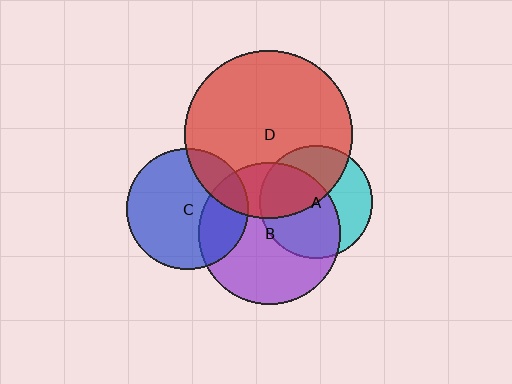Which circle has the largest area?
Circle D (red).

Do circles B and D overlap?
Yes.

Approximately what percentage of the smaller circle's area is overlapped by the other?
Approximately 30%.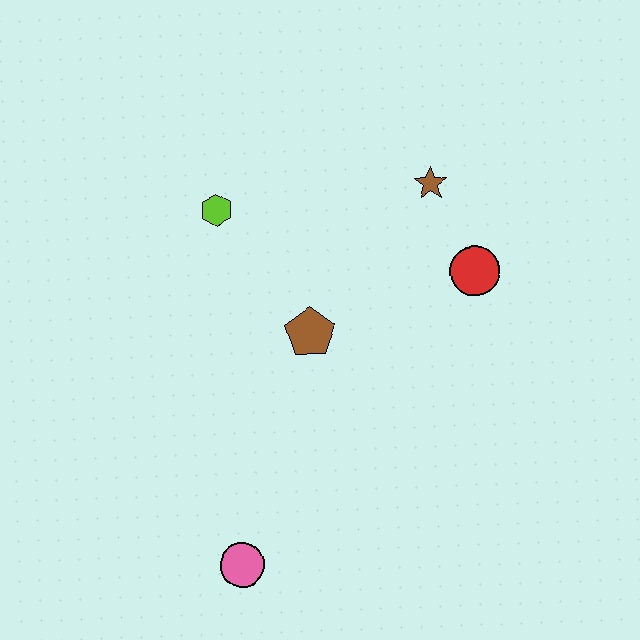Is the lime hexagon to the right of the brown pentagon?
No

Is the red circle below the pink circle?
No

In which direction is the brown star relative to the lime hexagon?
The brown star is to the right of the lime hexagon.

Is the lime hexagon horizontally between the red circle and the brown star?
No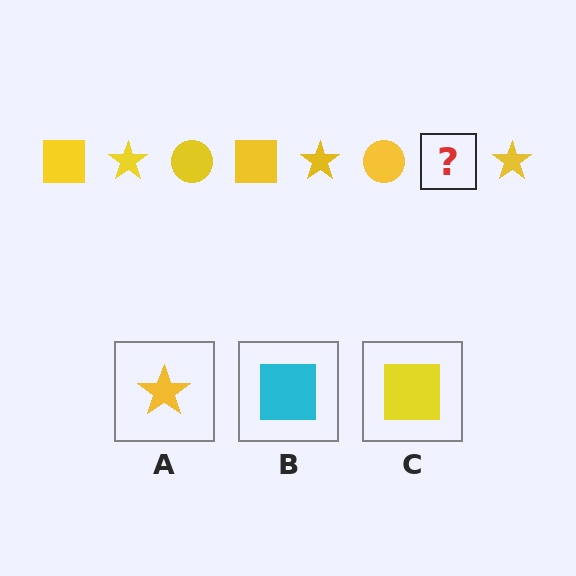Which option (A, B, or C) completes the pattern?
C.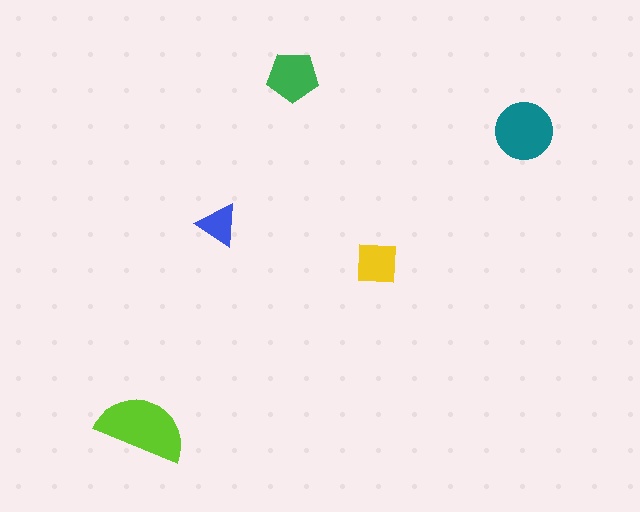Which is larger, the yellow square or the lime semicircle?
The lime semicircle.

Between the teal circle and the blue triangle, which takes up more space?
The teal circle.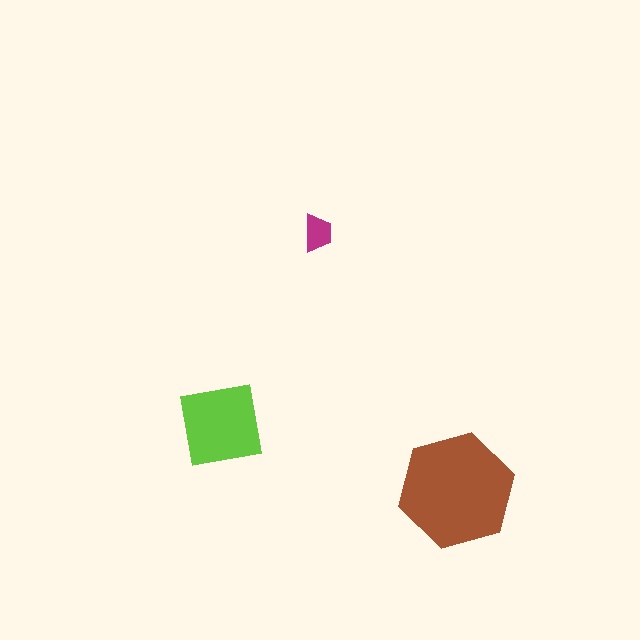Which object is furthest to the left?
The lime square is leftmost.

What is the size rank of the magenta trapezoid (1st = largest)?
3rd.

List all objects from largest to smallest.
The brown hexagon, the lime square, the magenta trapezoid.